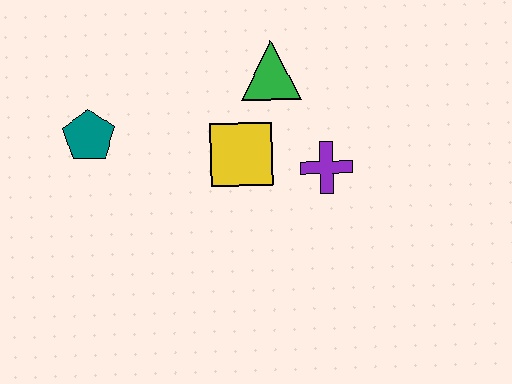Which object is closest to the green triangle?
The yellow square is closest to the green triangle.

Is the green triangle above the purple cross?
Yes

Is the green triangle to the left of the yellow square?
No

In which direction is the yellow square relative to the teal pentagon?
The yellow square is to the right of the teal pentagon.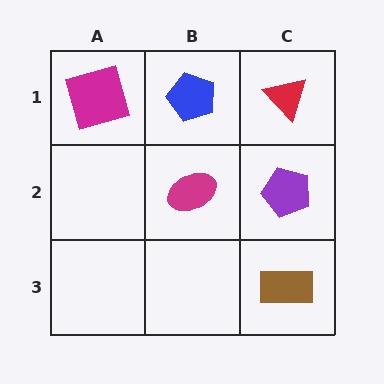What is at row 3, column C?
A brown rectangle.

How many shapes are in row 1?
3 shapes.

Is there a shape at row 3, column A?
No, that cell is empty.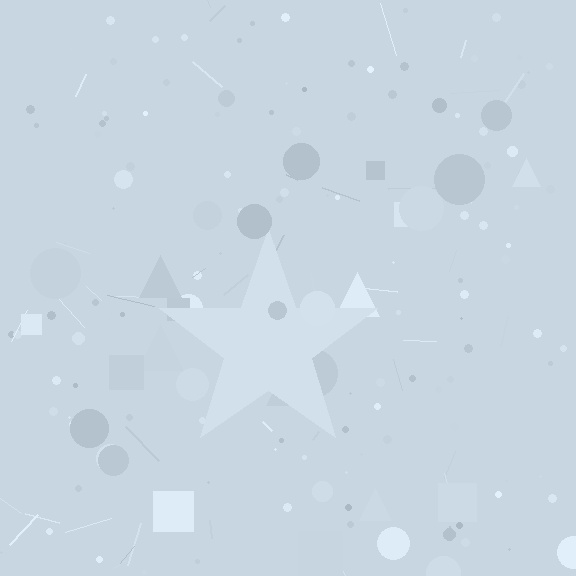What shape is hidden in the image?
A star is hidden in the image.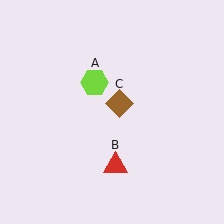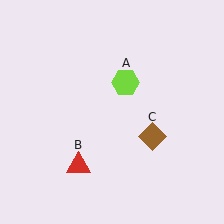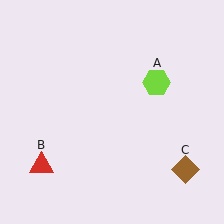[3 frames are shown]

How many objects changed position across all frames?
3 objects changed position: lime hexagon (object A), red triangle (object B), brown diamond (object C).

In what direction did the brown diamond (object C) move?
The brown diamond (object C) moved down and to the right.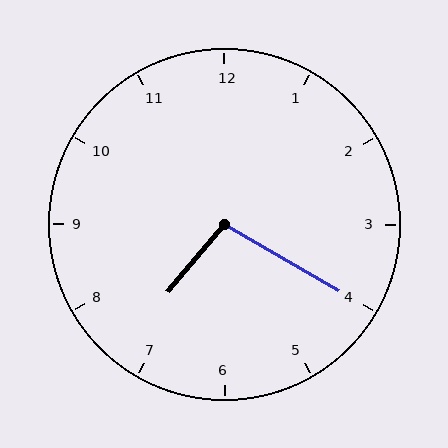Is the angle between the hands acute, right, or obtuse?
It is obtuse.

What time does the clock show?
7:20.